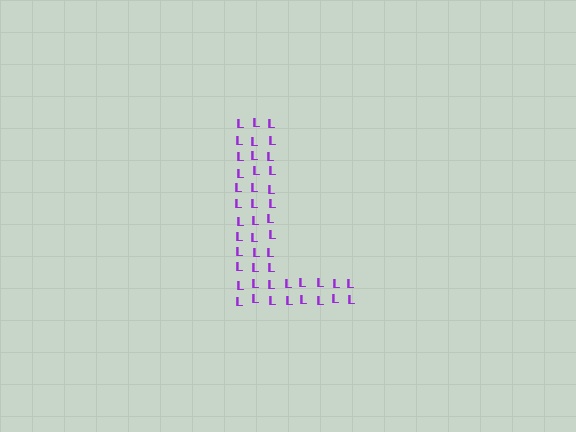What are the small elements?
The small elements are letter L's.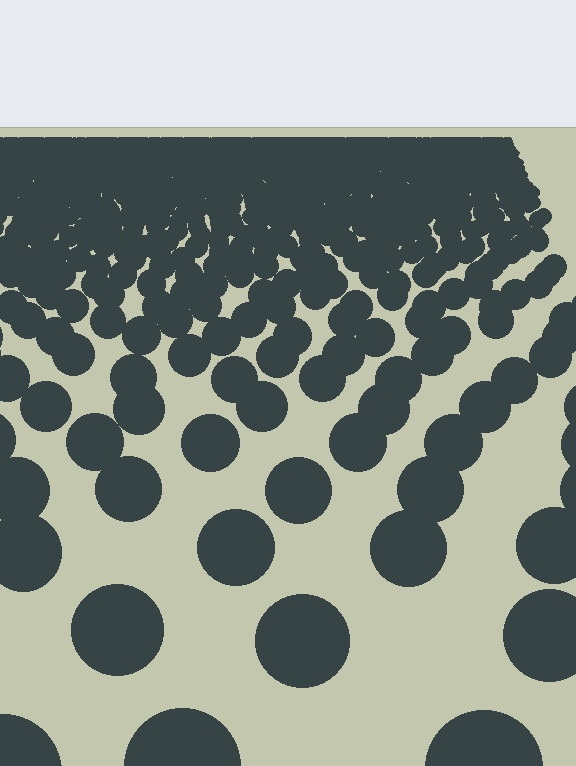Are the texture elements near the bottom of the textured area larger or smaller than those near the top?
Larger. Near the bottom, elements are closer to the viewer and appear at a bigger on-screen size.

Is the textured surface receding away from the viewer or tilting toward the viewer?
The surface is receding away from the viewer. Texture elements get smaller and denser toward the top.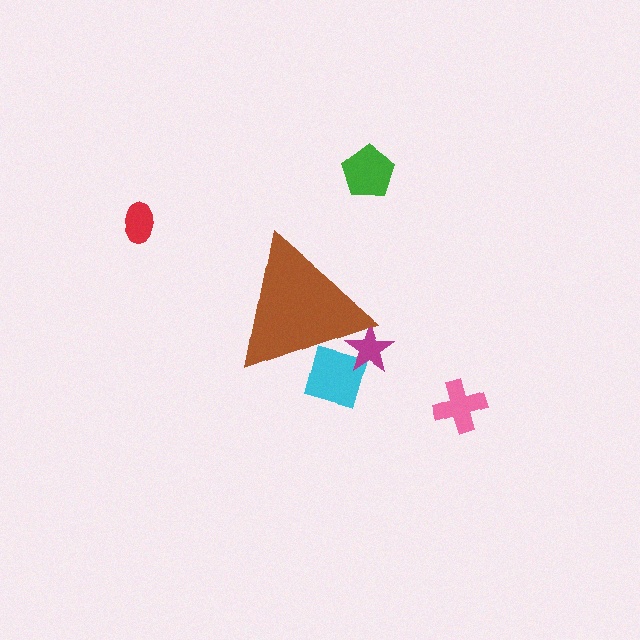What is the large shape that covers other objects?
A brown triangle.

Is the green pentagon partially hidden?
No, the green pentagon is fully visible.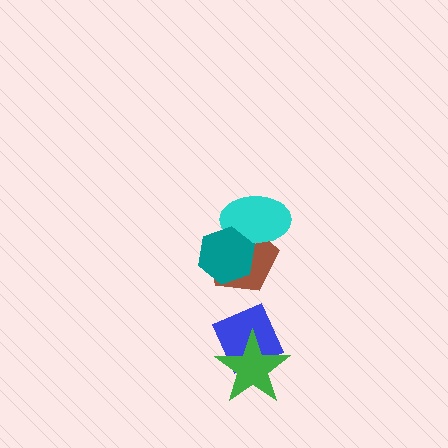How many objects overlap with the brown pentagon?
2 objects overlap with the brown pentagon.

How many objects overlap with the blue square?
1 object overlaps with the blue square.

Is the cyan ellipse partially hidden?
Yes, it is partially covered by another shape.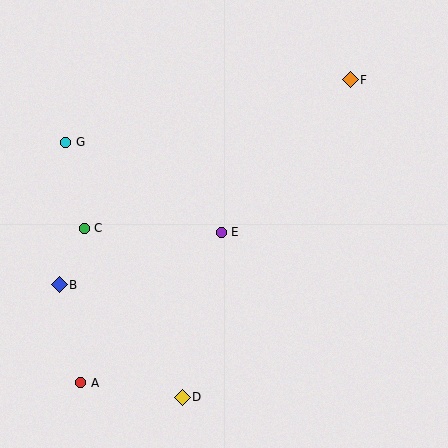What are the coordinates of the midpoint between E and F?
The midpoint between E and F is at (286, 156).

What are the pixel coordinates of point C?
Point C is at (84, 228).